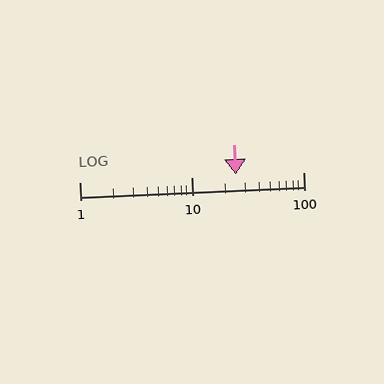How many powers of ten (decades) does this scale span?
The scale spans 2 decades, from 1 to 100.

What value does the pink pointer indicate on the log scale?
The pointer indicates approximately 25.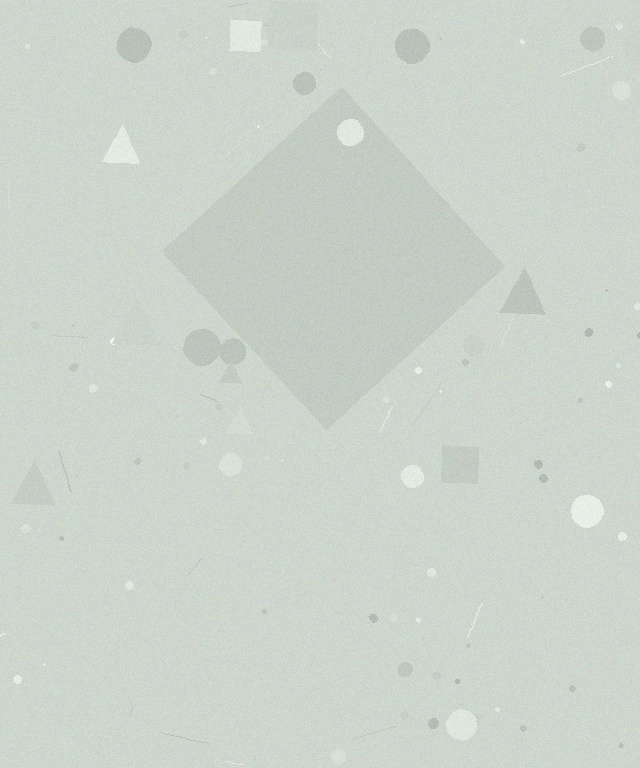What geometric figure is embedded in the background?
A diamond is embedded in the background.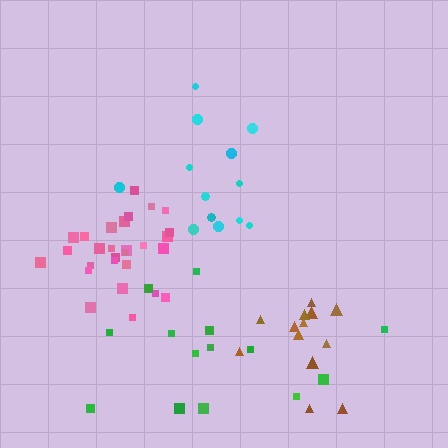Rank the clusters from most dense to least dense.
pink, brown, cyan, green.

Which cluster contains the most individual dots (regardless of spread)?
Pink (28).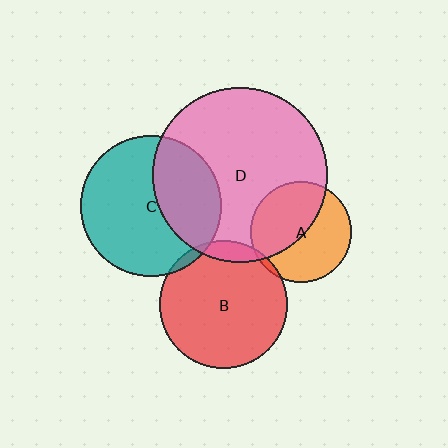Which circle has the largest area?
Circle D (pink).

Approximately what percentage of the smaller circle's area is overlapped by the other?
Approximately 5%.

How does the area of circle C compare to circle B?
Approximately 1.2 times.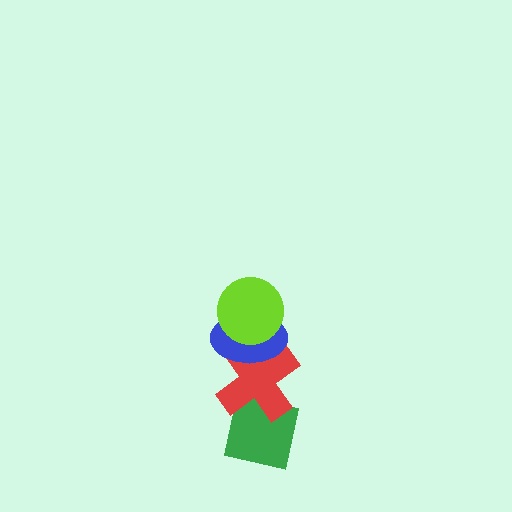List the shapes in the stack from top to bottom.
From top to bottom: the lime circle, the blue ellipse, the red cross, the green square.